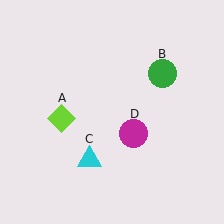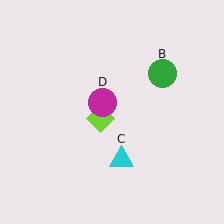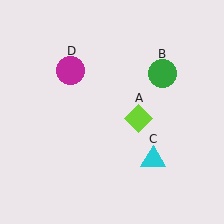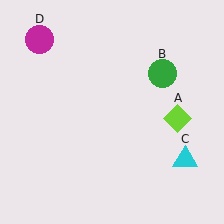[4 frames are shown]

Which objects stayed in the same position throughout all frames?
Green circle (object B) remained stationary.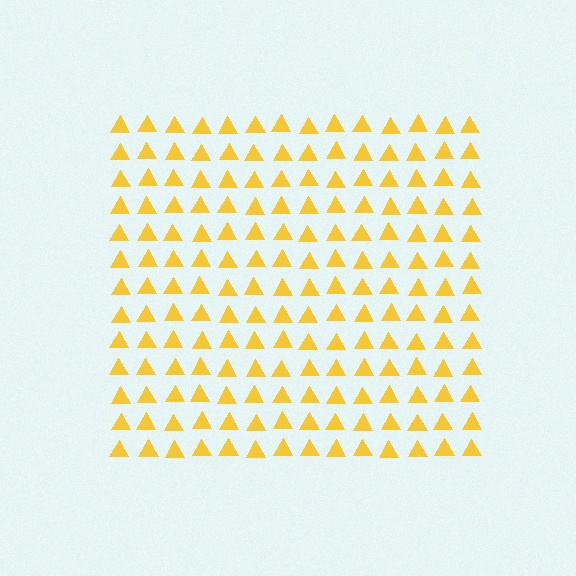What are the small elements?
The small elements are triangles.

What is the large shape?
The large shape is a square.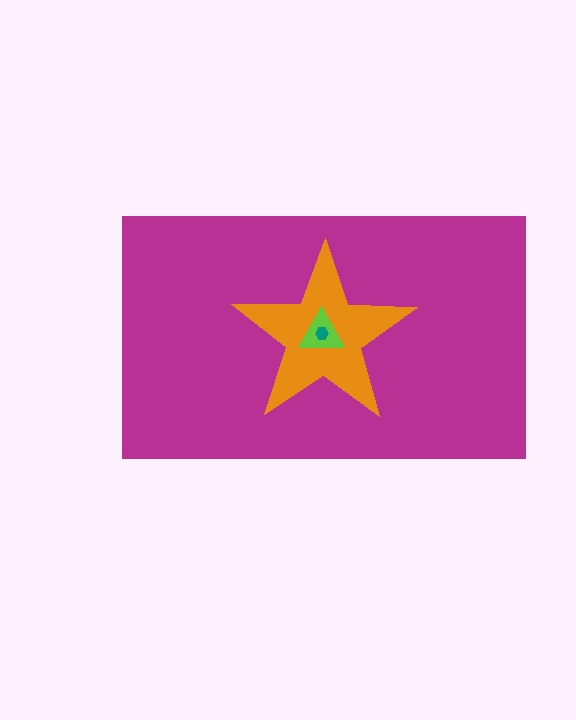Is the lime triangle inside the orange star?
Yes.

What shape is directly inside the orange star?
The lime triangle.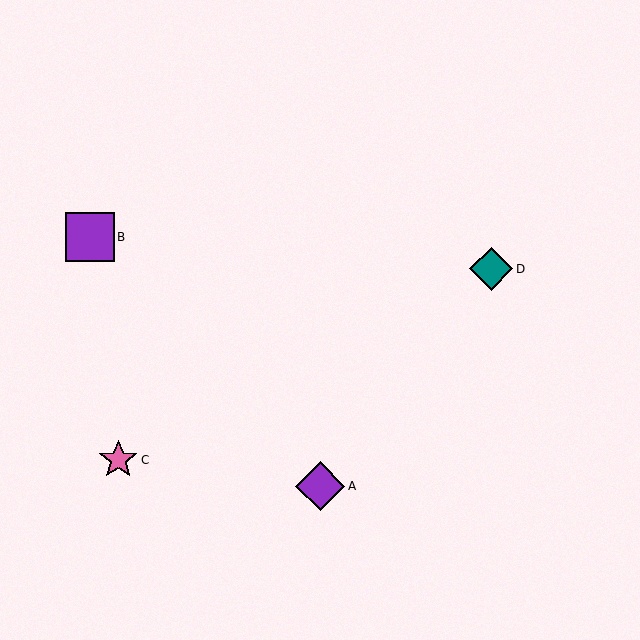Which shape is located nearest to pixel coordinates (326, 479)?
The purple diamond (labeled A) at (320, 486) is nearest to that location.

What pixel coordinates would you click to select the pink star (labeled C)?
Click at (118, 460) to select the pink star C.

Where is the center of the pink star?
The center of the pink star is at (118, 460).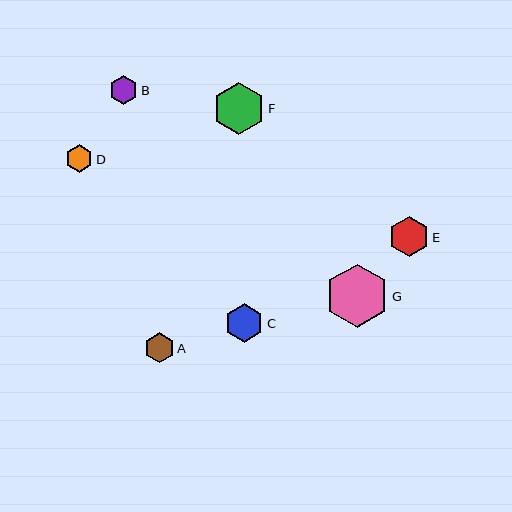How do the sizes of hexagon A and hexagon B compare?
Hexagon A and hexagon B are approximately the same size.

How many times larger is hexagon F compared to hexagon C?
Hexagon F is approximately 1.3 times the size of hexagon C.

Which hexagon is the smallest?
Hexagon D is the smallest with a size of approximately 28 pixels.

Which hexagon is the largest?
Hexagon G is the largest with a size of approximately 63 pixels.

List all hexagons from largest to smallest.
From largest to smallest: G, F, E, C, A, B, D.